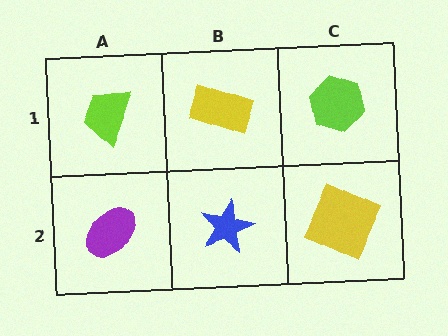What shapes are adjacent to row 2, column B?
A yellow rectangle (row 1, column B), a purple ellipse (row 2, column A), a yellow square (row 2, column C).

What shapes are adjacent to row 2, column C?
A lime hexagon (row 1, column C), a blue star (row 2, column B).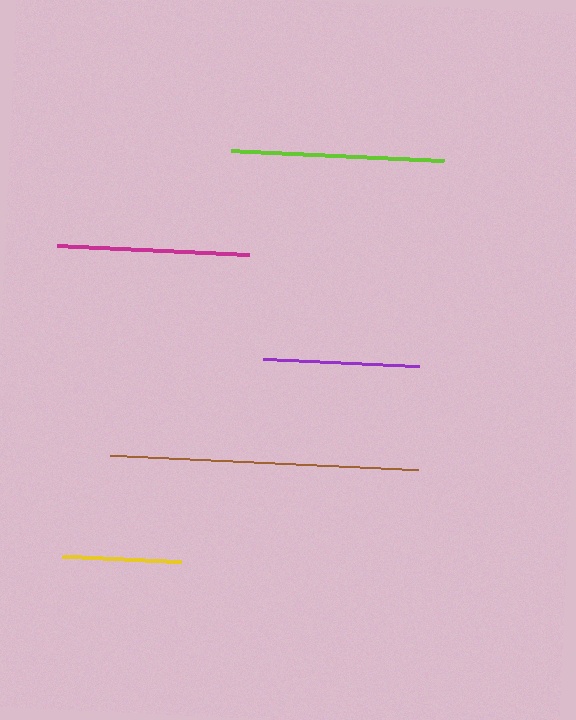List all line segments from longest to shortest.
From longest to shortest: brown, lime, magenta, purple, yellow.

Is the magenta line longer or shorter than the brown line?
The brown line is longer than the magenta line.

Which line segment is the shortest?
The yellow line is the shortest at approximately 119 pixels.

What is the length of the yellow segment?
The yellow segment is approximately 119 pixels long.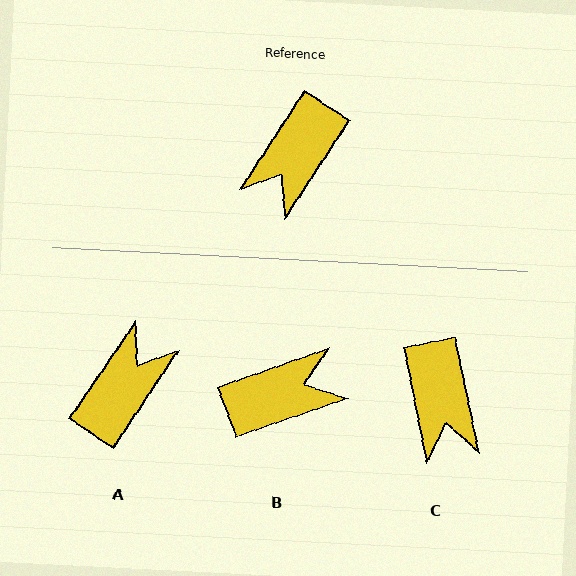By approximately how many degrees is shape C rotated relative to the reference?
Approximately 45 degrees counter-clockwise.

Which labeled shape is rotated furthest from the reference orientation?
A, about 179 degrees away.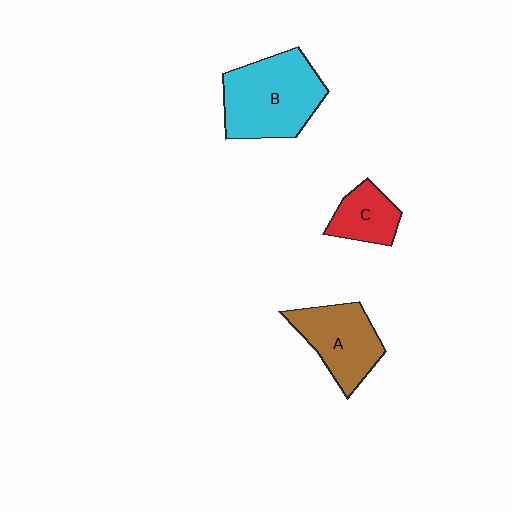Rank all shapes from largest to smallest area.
From largest to smallest: B (cyan), A (brown), C (red).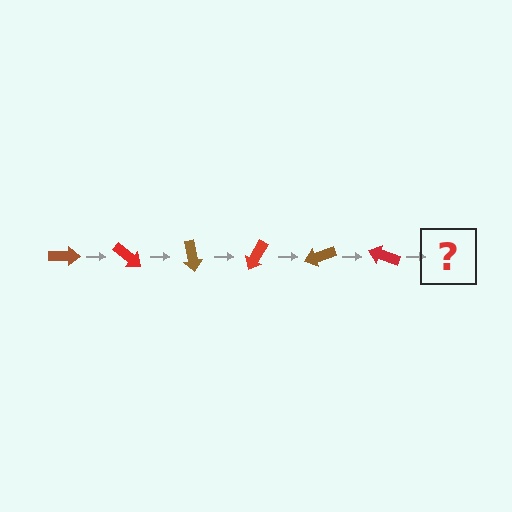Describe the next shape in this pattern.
It should be a brown arrow, rotated 240 degrees from the start.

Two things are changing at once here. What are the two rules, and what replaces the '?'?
The two rules are that it rotates 40 degrees each step and the color cycles through brown and red. The '?' should be a brown arrow, rotated 240 degrees from the start.